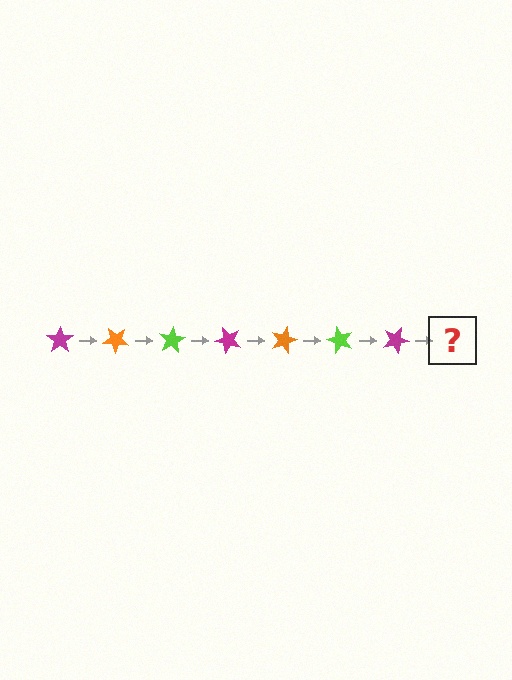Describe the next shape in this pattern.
It should be an orange star, rotated 280 degrees from the start.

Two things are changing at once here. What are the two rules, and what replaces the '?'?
The two rules are that it rotates 40 degrees each step and the color cycles through magenta, orange, and lime. The '?' should be an orange star, rotated 280 degrees from the start.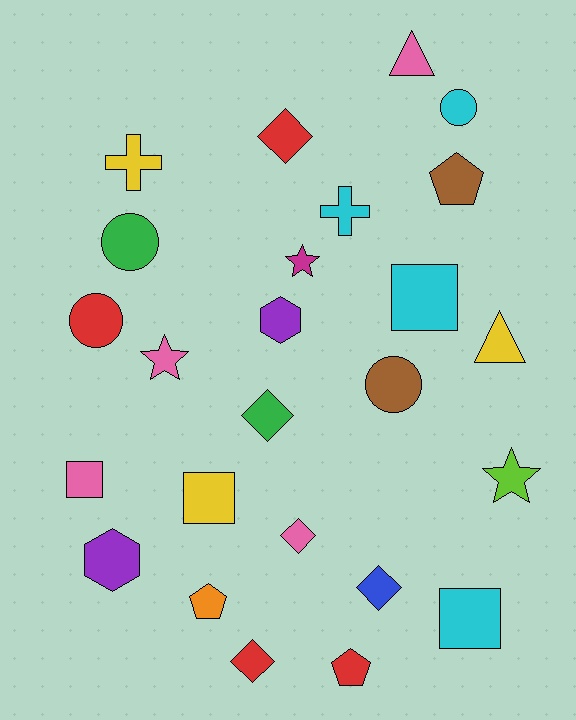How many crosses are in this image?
There are 2 crosses.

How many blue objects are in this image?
There is 1 blue object.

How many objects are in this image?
There are 25 objects.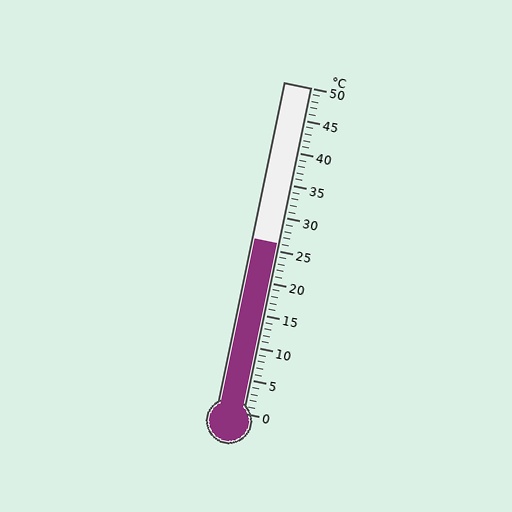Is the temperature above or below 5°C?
The temperature is above 5°C.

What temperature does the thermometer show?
The thermometer shows approximately 26°C.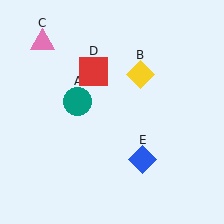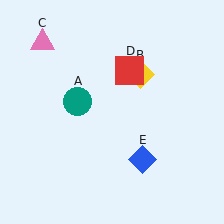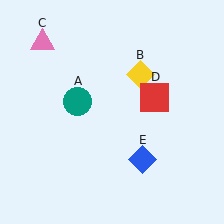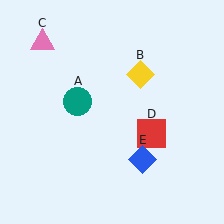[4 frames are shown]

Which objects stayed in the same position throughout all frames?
Teal circle (object A) and yellow diamond (object B) and pink triangle (object C) and blue diamond (object E) remained stationary.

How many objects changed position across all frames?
1 object changed position: red square (object D).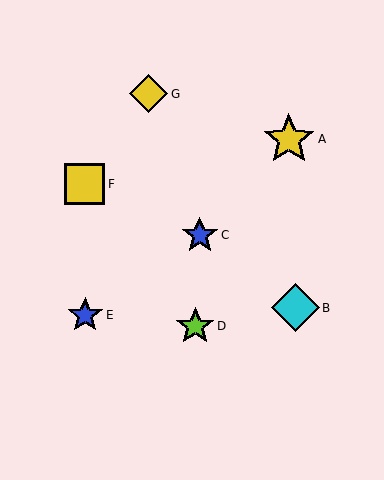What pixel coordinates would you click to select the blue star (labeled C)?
Click at (200, 235) to select the blue star C.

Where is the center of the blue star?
The center of the blue star is at (85, 315).